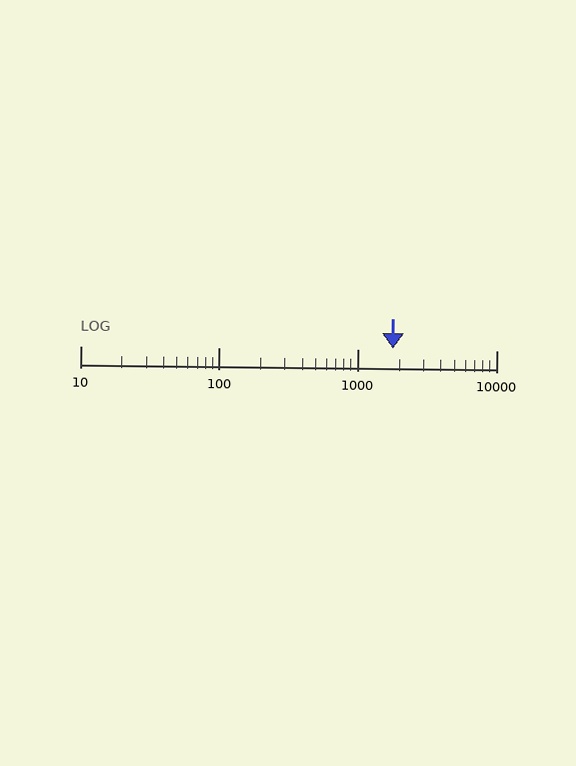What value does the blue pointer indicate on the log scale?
The pointer indicates approximately 1800.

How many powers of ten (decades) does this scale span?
The scale spans 3 decades, from 10 to 10000.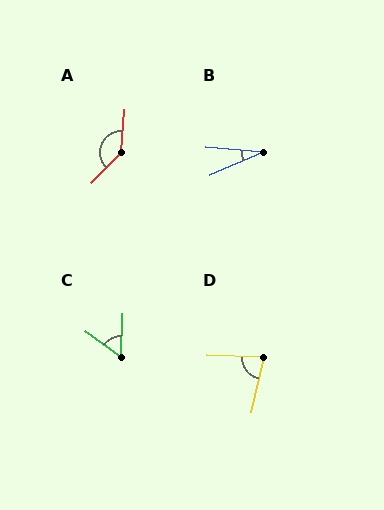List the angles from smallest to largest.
B (28°), C (55°), D (79°), A (140°).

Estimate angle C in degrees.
Approximately 55 degrees.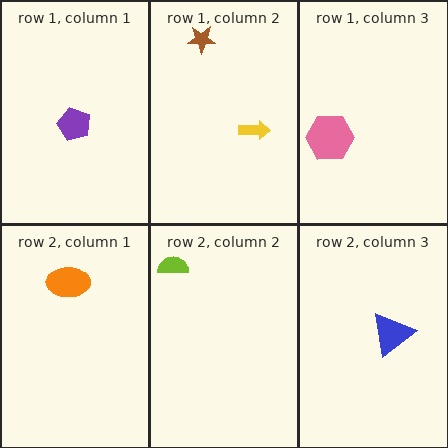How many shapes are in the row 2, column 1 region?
1.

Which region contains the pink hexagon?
The row 1, column 3 region.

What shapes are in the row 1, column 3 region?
The pink hexagon.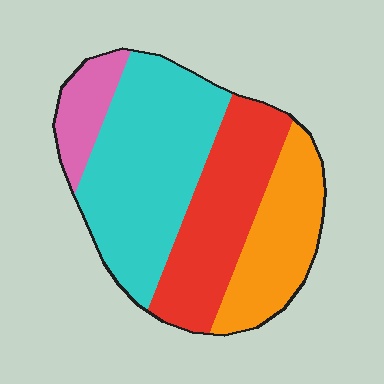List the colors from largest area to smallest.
From largest to smallest: cyan, red, orange, pink.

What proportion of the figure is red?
Red takes up about one quarter (1/4) of the figure.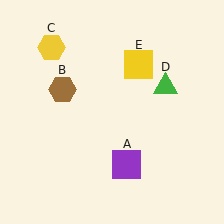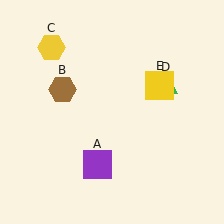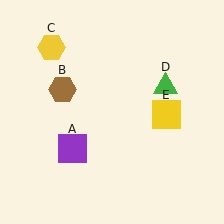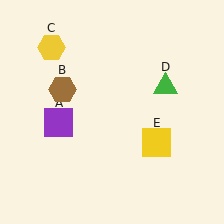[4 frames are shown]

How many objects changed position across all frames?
2 objects changed position: purple square (object A), yellow square (object E).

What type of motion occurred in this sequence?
The purple square (object A), yellow square (object E) rotated clockwise around the center of the scene.